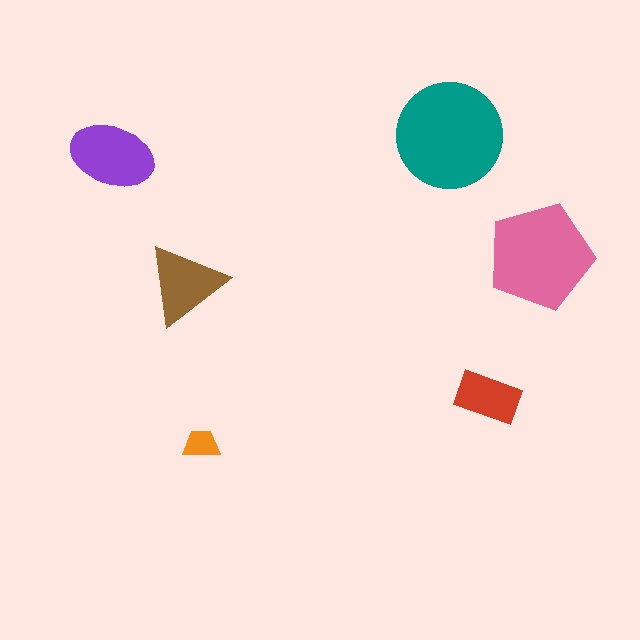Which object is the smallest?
The orange trapezoid.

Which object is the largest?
The teal circle.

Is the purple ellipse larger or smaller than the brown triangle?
Larger.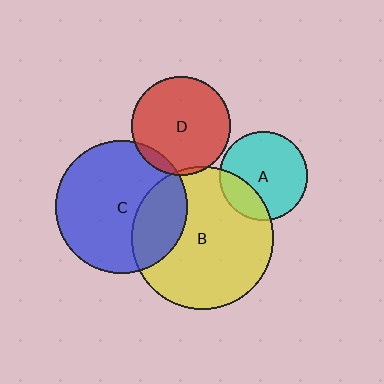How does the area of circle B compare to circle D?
Approximately 2.1 times.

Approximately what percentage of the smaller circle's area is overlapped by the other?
Approximately 5%.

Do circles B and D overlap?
Yes.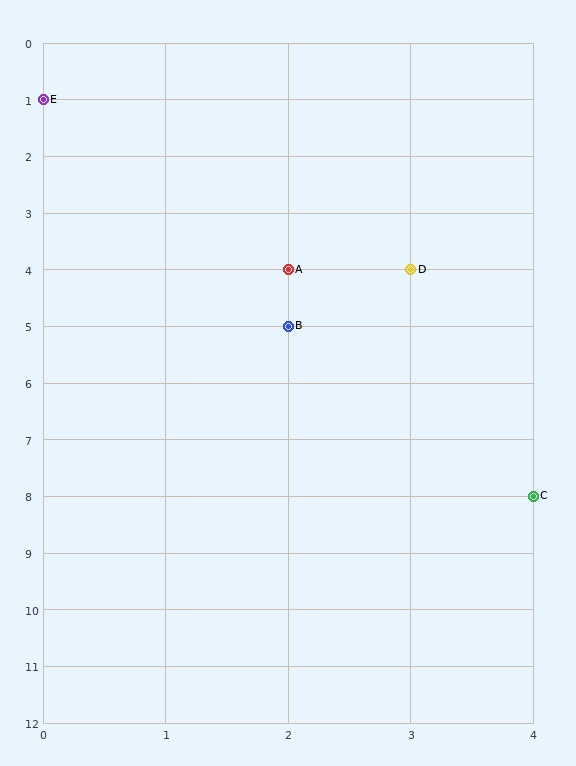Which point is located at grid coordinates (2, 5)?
Point B is at (2, 5).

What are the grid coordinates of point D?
Point D is at grid coordinates (3, 4).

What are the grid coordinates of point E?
Point E is at grid coordinates (0, 1).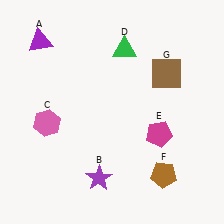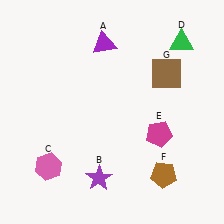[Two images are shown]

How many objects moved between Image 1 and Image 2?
3 objects moved between the two images.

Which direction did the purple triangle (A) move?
The purple triangle (A) moved right.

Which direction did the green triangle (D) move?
The green triangle (D) moved right.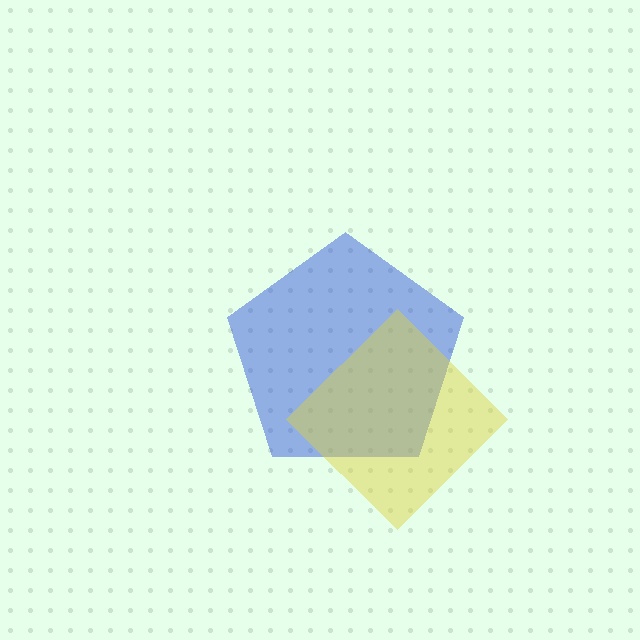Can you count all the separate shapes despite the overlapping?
Yes, there are 2 separate shapes.